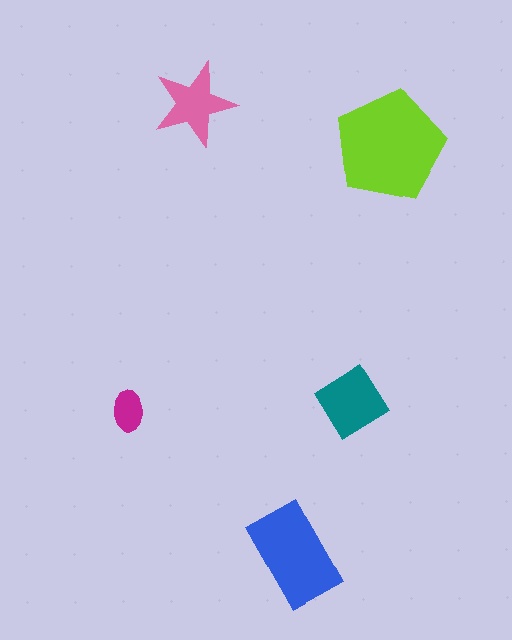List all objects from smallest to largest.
The magenta ellipse, the pink star, the teal diamond, the blue rectangle, the lime pentagon.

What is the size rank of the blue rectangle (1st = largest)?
2nd.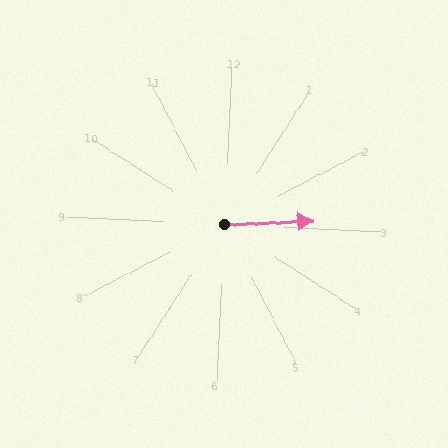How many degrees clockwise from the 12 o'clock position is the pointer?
Approximately 85 degrees.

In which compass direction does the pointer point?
East.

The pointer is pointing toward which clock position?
Roughly 3 o'clock.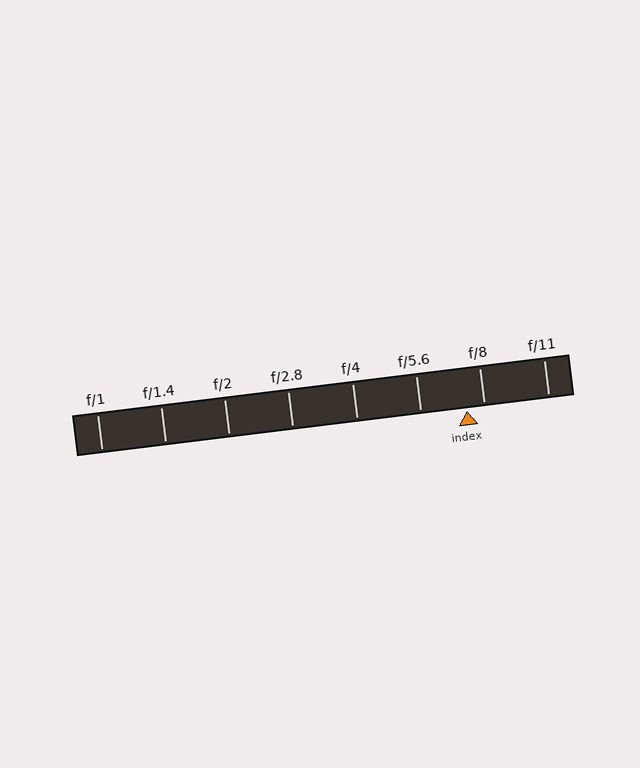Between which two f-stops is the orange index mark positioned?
The index mark is between f/5.6 and f/8.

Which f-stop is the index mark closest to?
The index mark is closest to f/8.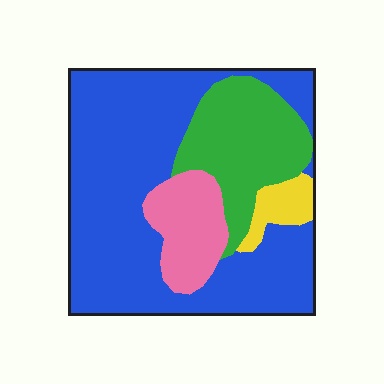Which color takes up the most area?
Blue, at roughly 60%.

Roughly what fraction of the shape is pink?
Pink covers 12% of the shape.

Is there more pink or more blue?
Blue.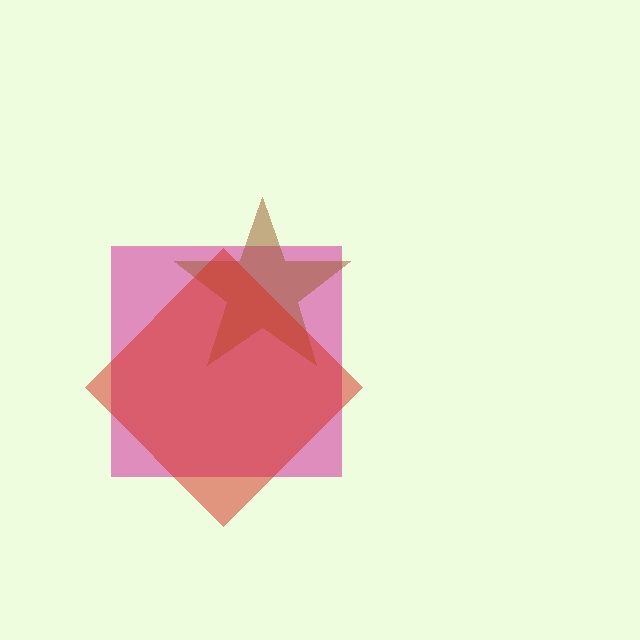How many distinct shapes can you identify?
There are 3 distinct shapes: a magenta square, a brown star, a red diamond.